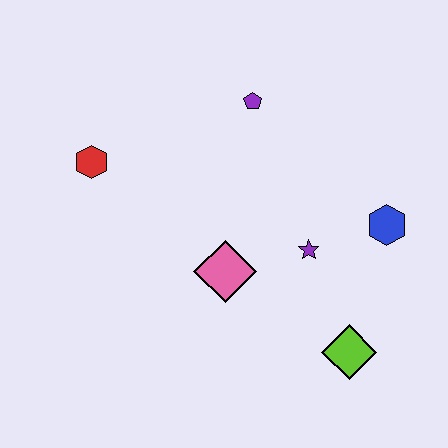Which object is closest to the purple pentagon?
The purple star is closest to the purple pentagon.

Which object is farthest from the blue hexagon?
The red hexagon is farthest from the blue hexagon.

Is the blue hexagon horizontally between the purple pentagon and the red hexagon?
No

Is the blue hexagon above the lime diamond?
Yes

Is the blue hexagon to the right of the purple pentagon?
Yes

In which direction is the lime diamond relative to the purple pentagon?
The lime diamond is below the purple pentagon.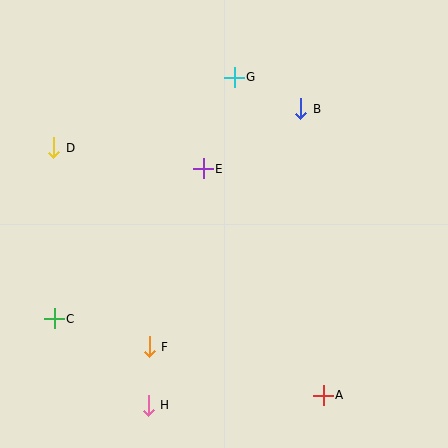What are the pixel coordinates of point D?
Point D is at (54, 148).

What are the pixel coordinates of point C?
Point C is at (54, 319).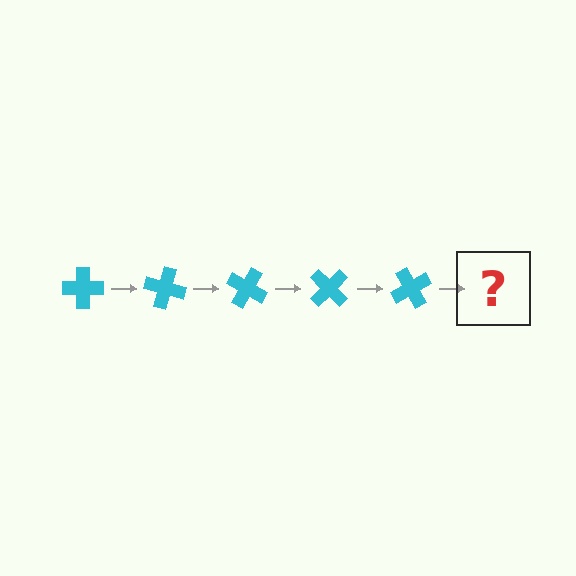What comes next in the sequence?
The next element should be a cyan cross rotated 75 degrees.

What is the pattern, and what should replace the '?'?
The pattern is that the cross rotates 15 degrees each step. The '?' should be a cyan cross rotated 75 degrees.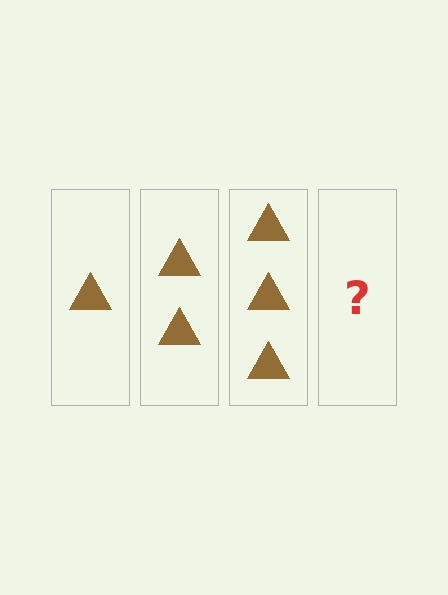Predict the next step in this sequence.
The next step is 4 triangles.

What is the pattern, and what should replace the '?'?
The pattern is that each step adds one more triangle. The '?' should be 4 triangles.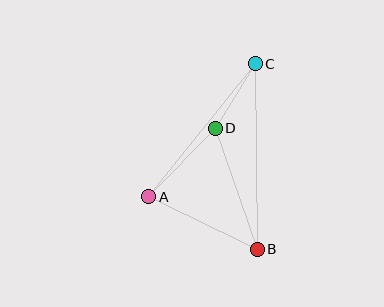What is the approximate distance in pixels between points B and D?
The distance between B and D is approximately 128 pixels.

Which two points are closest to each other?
Points C and D are closest to each other.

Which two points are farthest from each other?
Points B and C are farthest from each other.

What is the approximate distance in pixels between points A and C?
The distance between A and C is approximately 170 pixels.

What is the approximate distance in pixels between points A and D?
The distance between A and D is approximately 95 pixels.